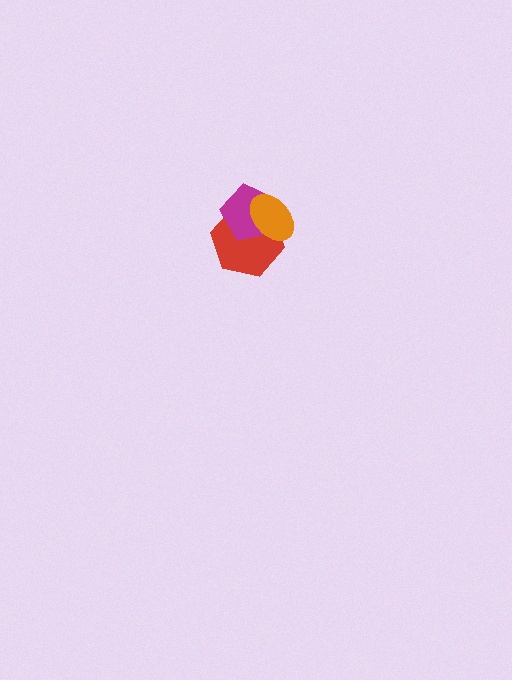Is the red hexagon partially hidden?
Yes, it is partially covered by another shape.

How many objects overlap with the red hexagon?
2 objects overlap with the red hexagon.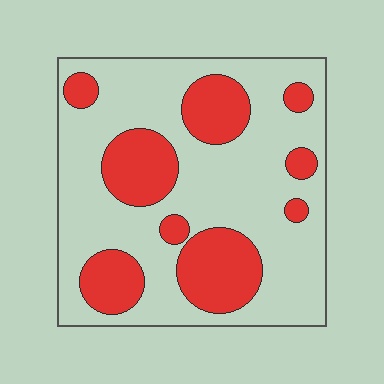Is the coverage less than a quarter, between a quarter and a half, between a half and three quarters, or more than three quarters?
Between a quarter and a half.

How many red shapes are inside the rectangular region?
9.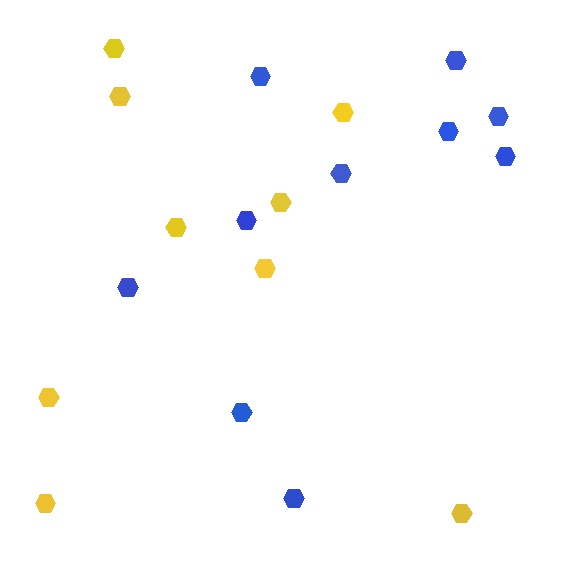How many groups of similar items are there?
There are 2 groups: one group of blue hexagons (10) and one group of yellow hexagons (9).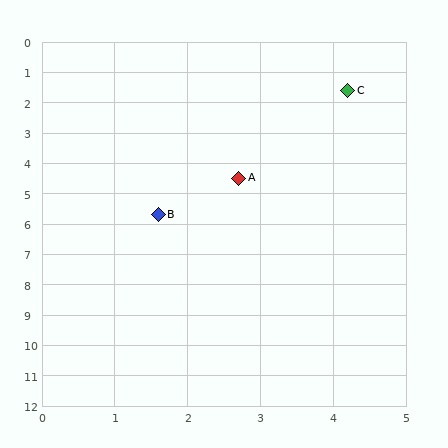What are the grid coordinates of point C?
Point C is at approximately (4.2, 1.6).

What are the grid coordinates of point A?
Point A is at approximately (2.7, 4.5).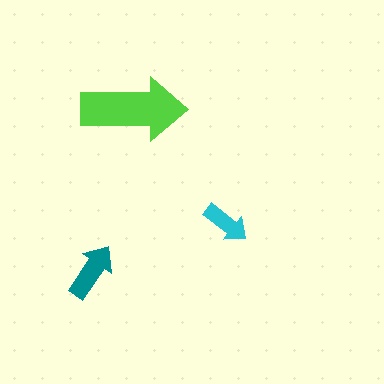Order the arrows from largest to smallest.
the lime one, the teal one, the cyan one.